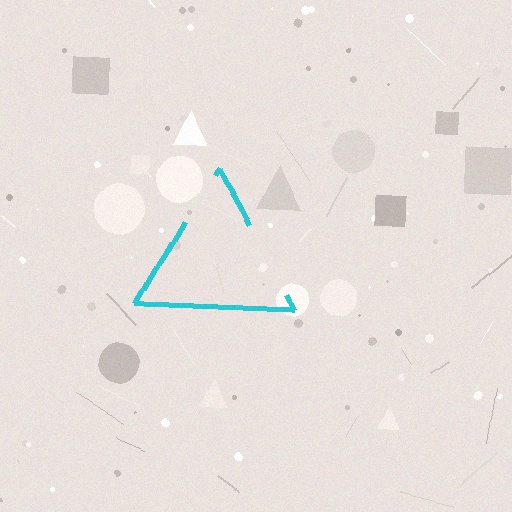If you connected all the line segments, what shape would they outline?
They would outline a triangle.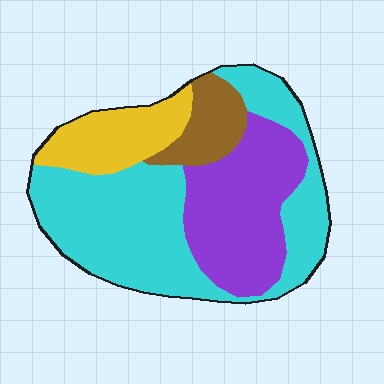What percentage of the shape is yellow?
Yellow covers about 15% of the shape.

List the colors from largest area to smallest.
From largest to smallest: cyan, purple, yellow, brown.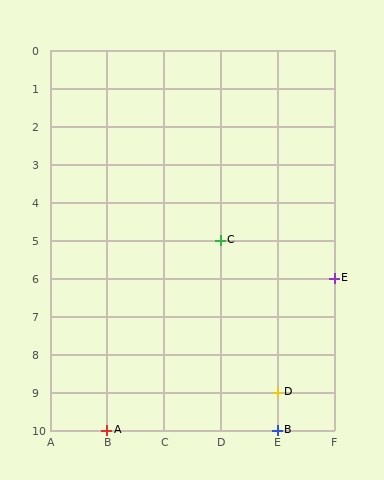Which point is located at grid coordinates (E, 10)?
Point B is at (E, 10).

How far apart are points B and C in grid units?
Points B and C are 1 column and 5 rows apart (about 5.1 grid units diagonally).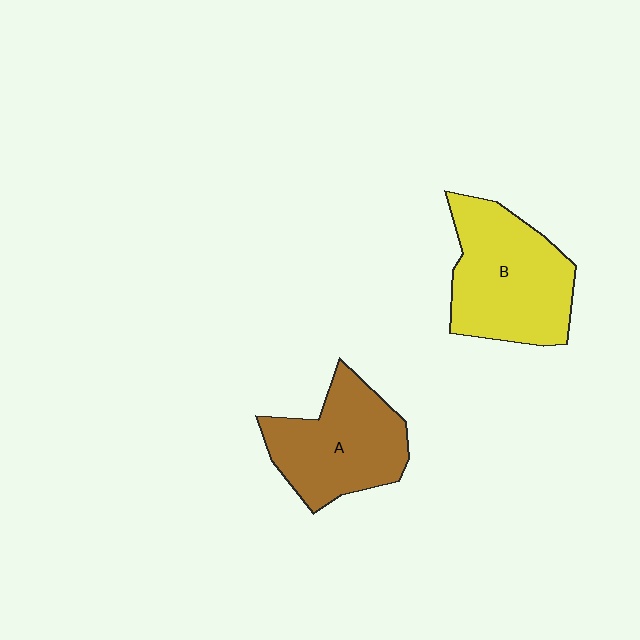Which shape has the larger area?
Shape B (yellow).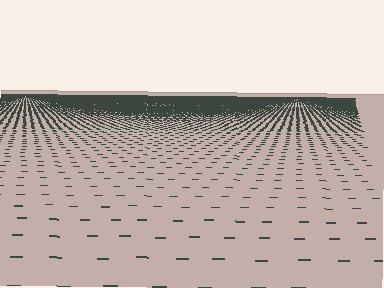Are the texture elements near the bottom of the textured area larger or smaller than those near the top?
Larger. Near the bottom, elements are closer to the viewer and appear at a bigger on-screen size.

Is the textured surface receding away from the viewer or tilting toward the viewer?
The surface is receding away from the viewer. Texture elements get smaller and denser toward the top.